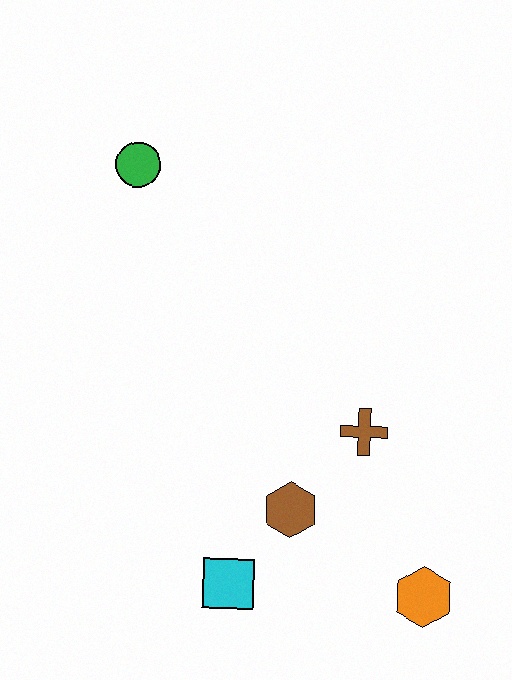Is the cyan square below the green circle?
Yes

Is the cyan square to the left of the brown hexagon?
Yes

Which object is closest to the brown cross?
The brown hexagon is closest to the brown cross.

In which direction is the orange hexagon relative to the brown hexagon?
The orange hexagon is to the right of the brown hexagon.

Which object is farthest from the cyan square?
The green circle is farthest from the cyan square.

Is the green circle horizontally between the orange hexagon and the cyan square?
No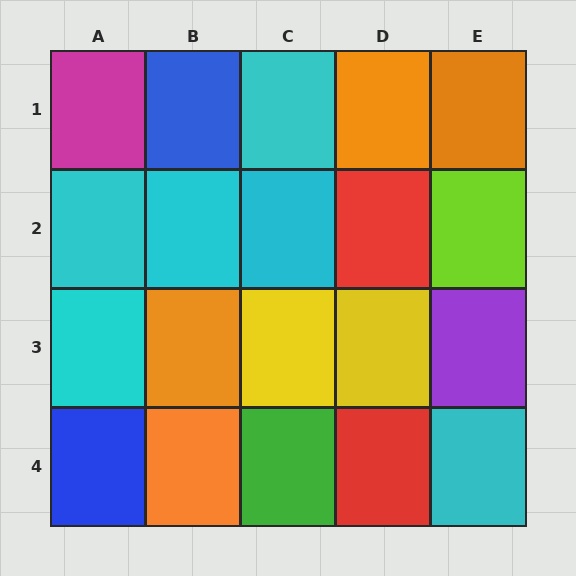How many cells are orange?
4 cells are orange.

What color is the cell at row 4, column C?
Green.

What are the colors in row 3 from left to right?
Cyan, orange, yellow, yellow, purple.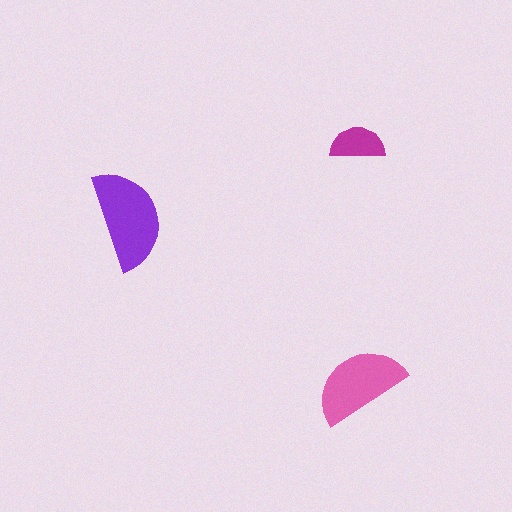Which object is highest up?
The magenta semicircle is topmost.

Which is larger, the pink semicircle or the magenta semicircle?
The pink one.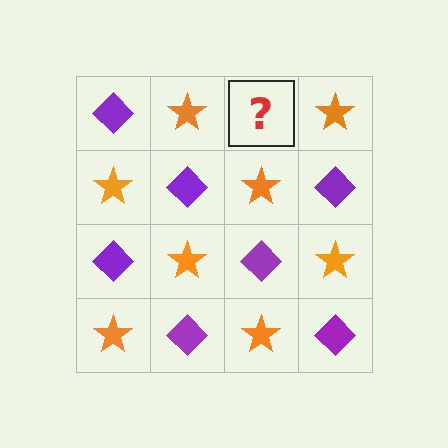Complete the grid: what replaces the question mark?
The question mark should be replaced with a purple diamond.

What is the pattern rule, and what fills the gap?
The rule is that it alternates purple diamond and orange star in a checkerboard pattern. The gap should be filled with a purple diamond.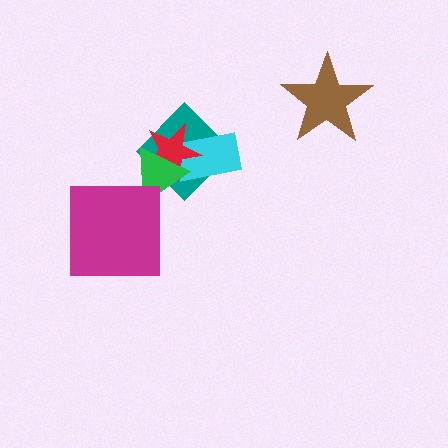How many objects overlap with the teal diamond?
3 objects overlap with the teal diamond.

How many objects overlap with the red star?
3 objects overlap with the red star.